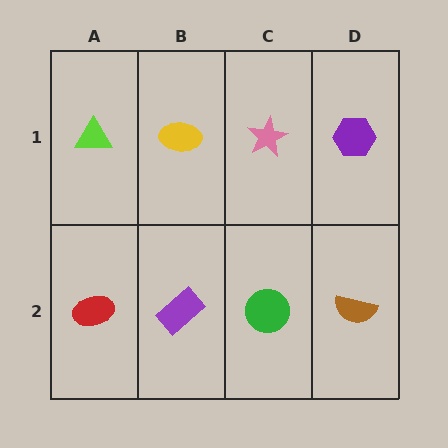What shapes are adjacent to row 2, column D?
A purple hexagon (row 1, column D), a green circle (row 2, column C).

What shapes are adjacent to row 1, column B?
A purple rectangle (row 2, column B), a lime triangle (row 1, column A), a pink star (row 1, column C).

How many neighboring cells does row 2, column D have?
2.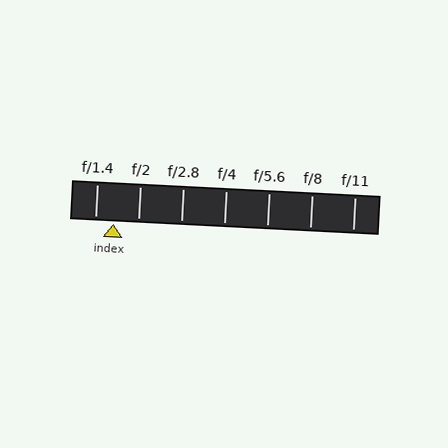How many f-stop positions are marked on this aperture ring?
There are 7 f-stop positions marked.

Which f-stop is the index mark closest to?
The index mark is closest to f/1.4.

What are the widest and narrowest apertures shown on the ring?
The widest aperture shown is f/1.4 and the narrowest is f/11.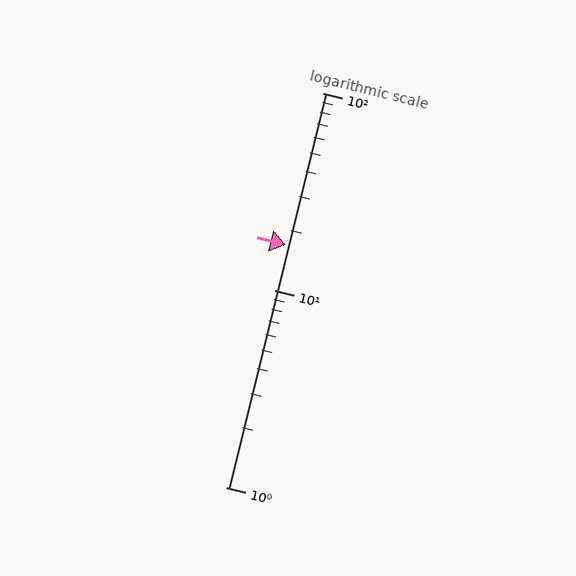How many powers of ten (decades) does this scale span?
The scale spans 2 decades, from 1 to 100.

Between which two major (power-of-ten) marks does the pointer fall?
The pointer is between 10 and 100.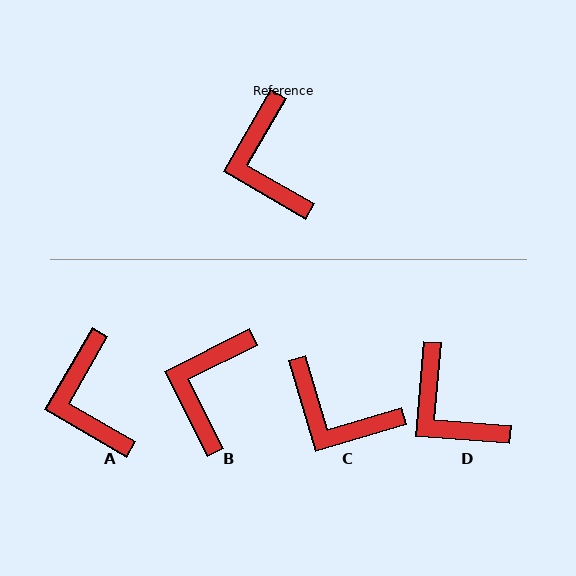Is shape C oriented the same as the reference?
No, it is off by about 47 degrees.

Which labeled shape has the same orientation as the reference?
A.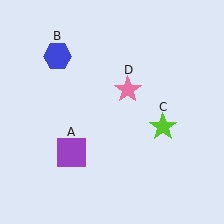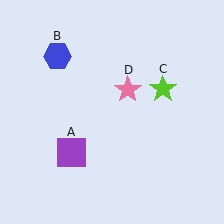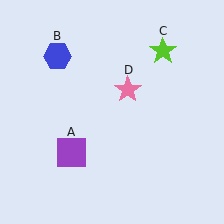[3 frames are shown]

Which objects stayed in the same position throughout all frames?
Purple square (object A) and blue hexagon (object B) and pink star (object D) remained stationary.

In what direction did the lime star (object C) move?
The lime star (object C) moved up.